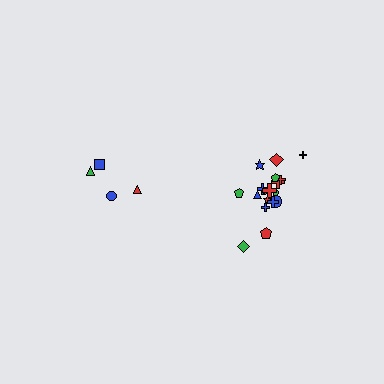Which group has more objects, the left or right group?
The right group.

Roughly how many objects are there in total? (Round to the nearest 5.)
Roughly 20 objects in total.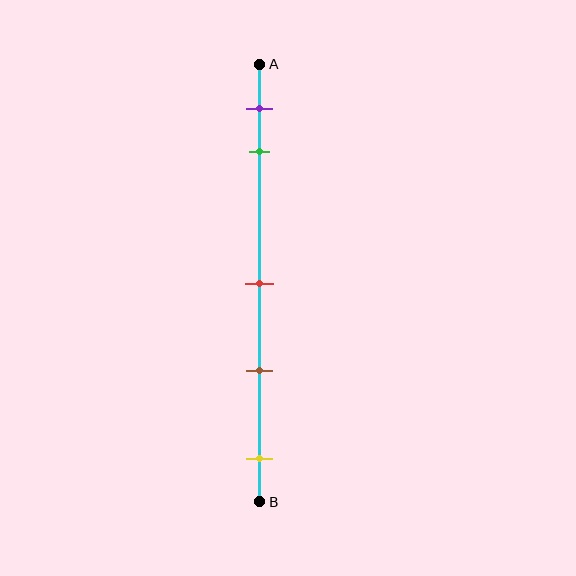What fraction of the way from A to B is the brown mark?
The brown mark is approximately 70% (0.7) of the way from A to B.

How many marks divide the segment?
There are 5 marks dividing the segment.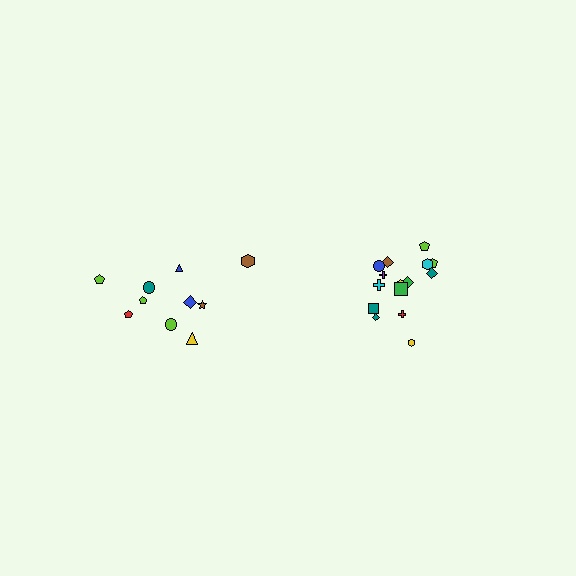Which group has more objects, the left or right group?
The right group.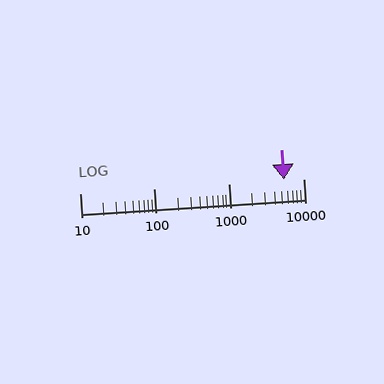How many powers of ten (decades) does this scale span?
The scale spans 3 decades, from 10 to 10000.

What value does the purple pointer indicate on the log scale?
The pointer indicates approximately 5500.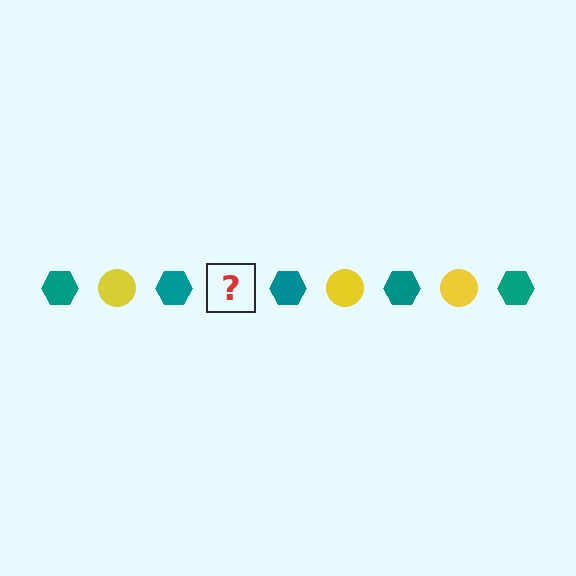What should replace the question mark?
The question mark should be replaced with a yellow circle.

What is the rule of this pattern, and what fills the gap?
The rule is that the pattern alternates between teal hexagon and yellow circle. The gap should be filled with a yellow circle.